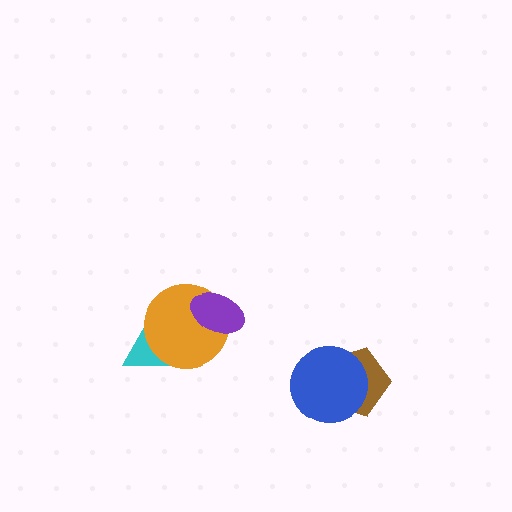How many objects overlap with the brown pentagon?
1 object overlaps with the brown pentagon.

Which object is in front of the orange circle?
The purple ellipse is in front of the orange circle.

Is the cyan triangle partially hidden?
Yes, it is partially covered by another shape.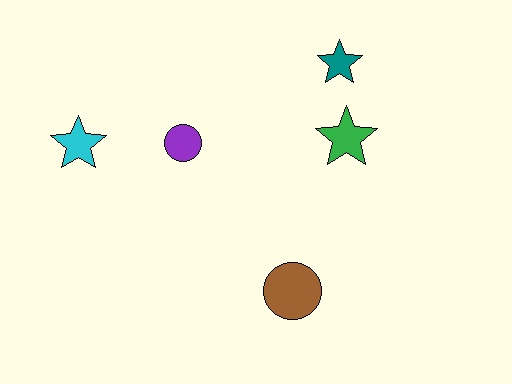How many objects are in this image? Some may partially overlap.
There are 5 objects.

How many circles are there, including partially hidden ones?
There are 2 circles.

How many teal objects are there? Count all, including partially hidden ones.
There is 1 teal object.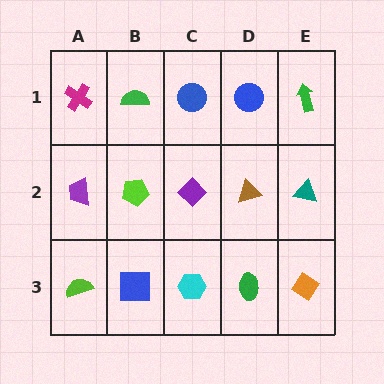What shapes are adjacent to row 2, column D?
A blue circle (row 1, column D), a green ellipse (row 3, column D), a purple diamond (row 2, column C), a teal triangle (row 2, column E).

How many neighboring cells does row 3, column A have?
2.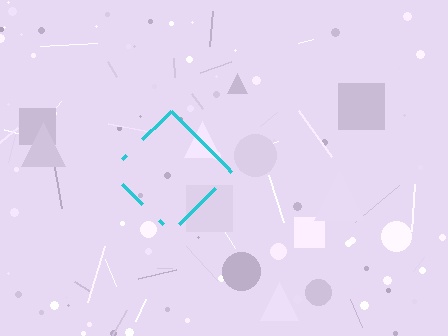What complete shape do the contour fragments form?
The contour fragments form a diamond.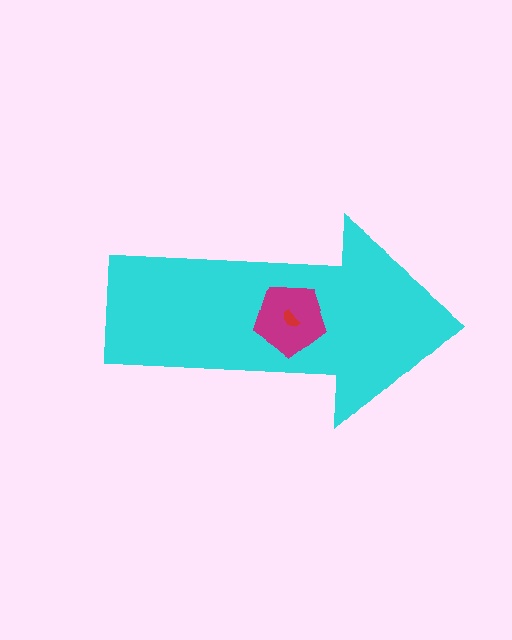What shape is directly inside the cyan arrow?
The magenta pentagon.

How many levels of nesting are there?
3.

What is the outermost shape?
The cyan arrow.